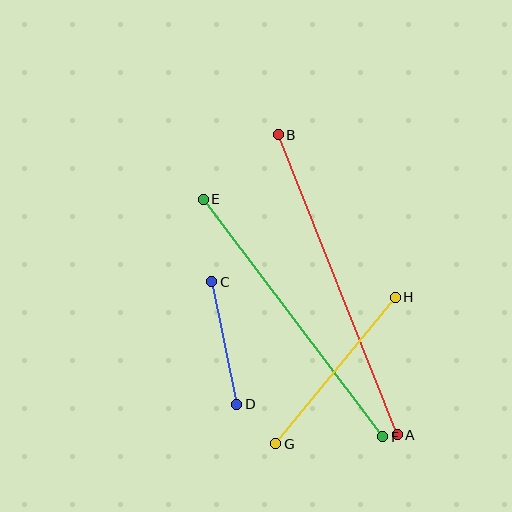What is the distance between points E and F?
The distance is approximately 297 pixels.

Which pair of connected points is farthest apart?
Points A and B are farthest apart.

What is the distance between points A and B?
The distance is approximately 323 pixels.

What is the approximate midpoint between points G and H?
The midpoint is at approximately (335, 370) pixels.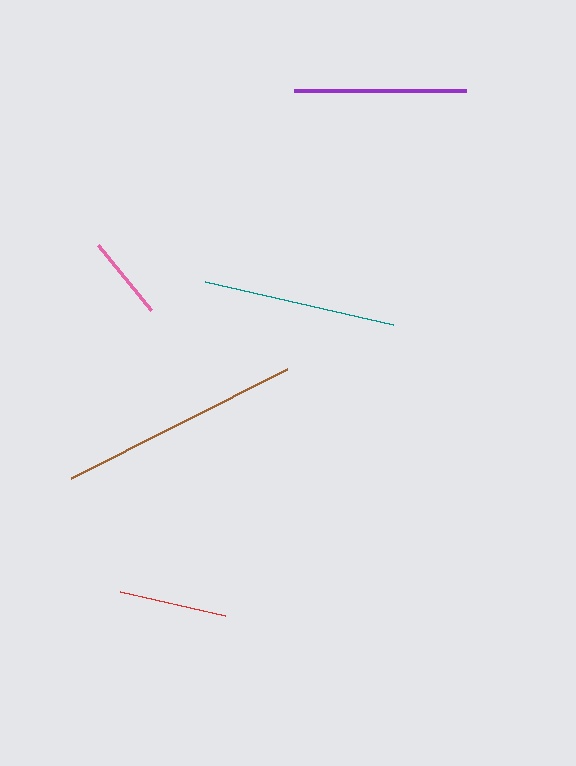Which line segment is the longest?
The brown line is the longest at approximately 241 pixels.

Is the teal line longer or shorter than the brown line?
The brown line is longer than the teal line.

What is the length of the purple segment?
The purple segment is approximately 172 pixels long.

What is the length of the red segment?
The red segment is approximately 108 pixels long.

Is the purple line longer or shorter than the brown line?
The brown line is longer than the purple line.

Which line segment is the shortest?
The pink line is the shortest at approximately 84 pixels.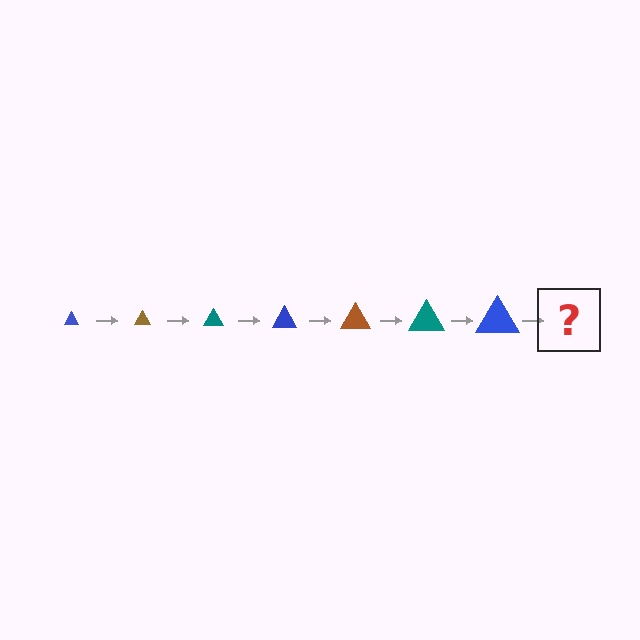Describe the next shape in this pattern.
It should be a brown triangle, larger than the previous one.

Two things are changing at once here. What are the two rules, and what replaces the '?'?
The two rules are that the triangle grows larger each step and the color cycles through blue, brown, and teal. The '?' should be a brown triangle, larger than the previous one.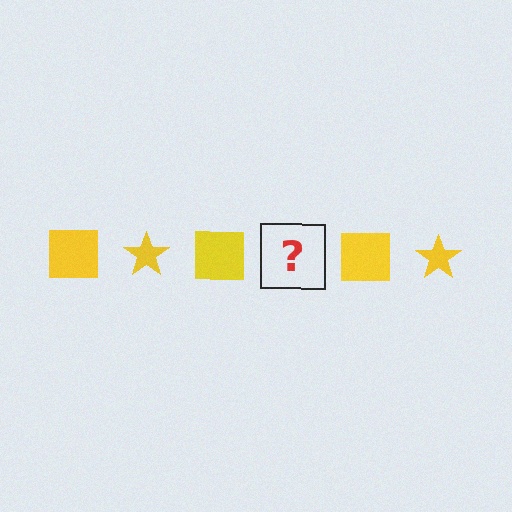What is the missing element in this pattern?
The missing element is a yellow star.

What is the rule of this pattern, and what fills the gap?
The rule is that the pattern cycles through square, star shapes in yellow. The gap should be filled with a yellow star.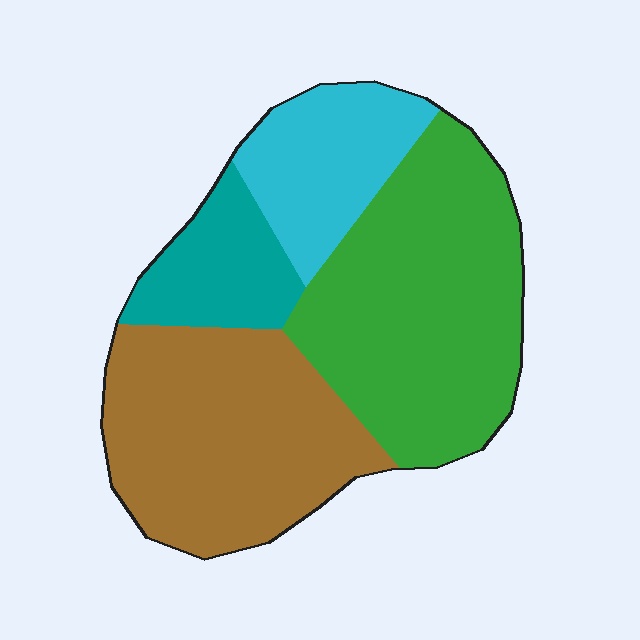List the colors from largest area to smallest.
From largest to smallest: green, brown, cyan, teal.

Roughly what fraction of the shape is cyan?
Cyan takes up less than a sixth of the shape.